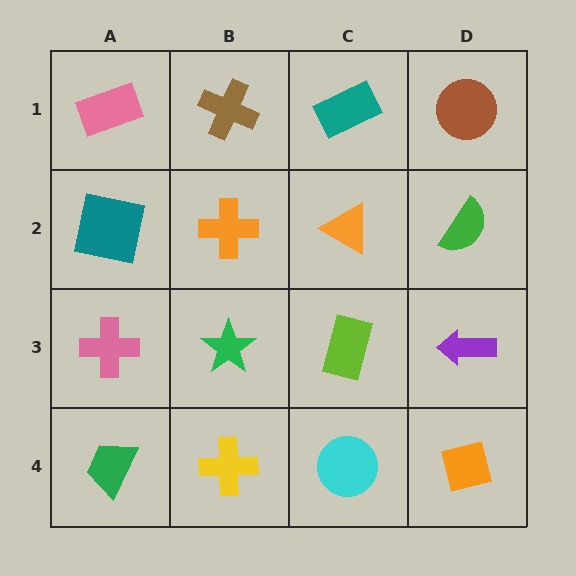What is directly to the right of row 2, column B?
An orange triangle.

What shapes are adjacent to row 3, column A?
A teal square (row 2, column A), a green trapezoid (row 4, column A), a green star (row 3, column B).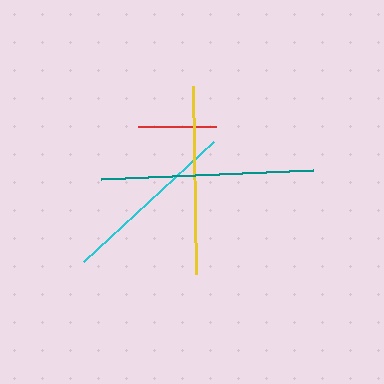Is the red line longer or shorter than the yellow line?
The yellow line is longer than the red line.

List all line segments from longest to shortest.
From longest to shortest: teal, yellow, cyan, red.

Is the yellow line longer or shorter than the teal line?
The teal line is longer than the yellow line.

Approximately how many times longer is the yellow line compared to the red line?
The yellow line is approximately 2.4 times the length of the red line.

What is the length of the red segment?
The red segment is approximately 79 pixels long.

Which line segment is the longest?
The teal line is the longest at approximately 213 pixels.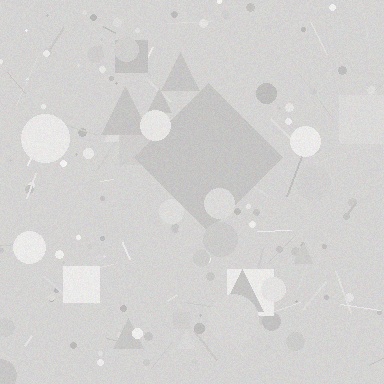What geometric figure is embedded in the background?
A diamond is embedded in the background.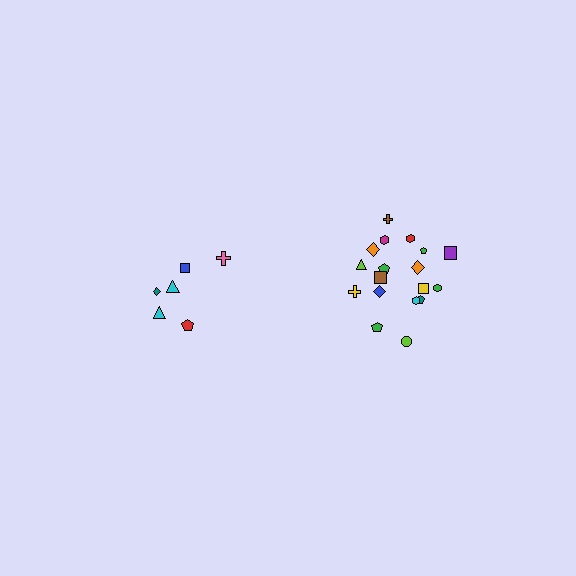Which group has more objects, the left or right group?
The right group.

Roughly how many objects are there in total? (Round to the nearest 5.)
Roughly 25 objects in total.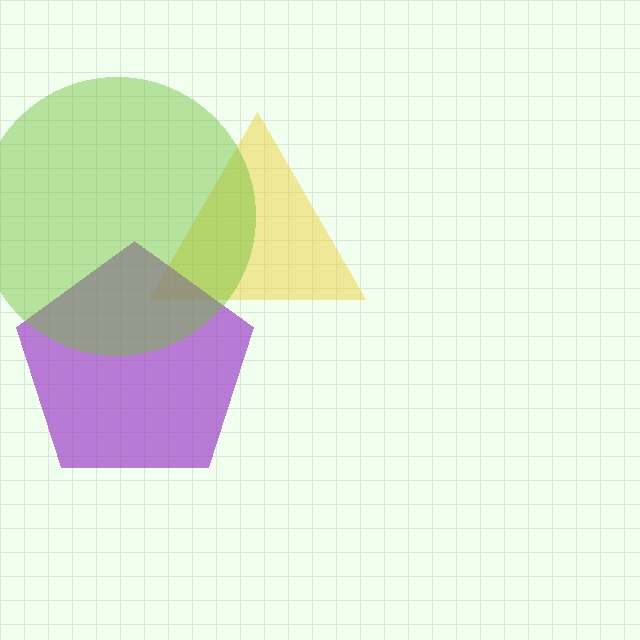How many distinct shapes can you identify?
There are 3 distinct shapes: a yellow triangle, a purple pentagon, a lime circle.